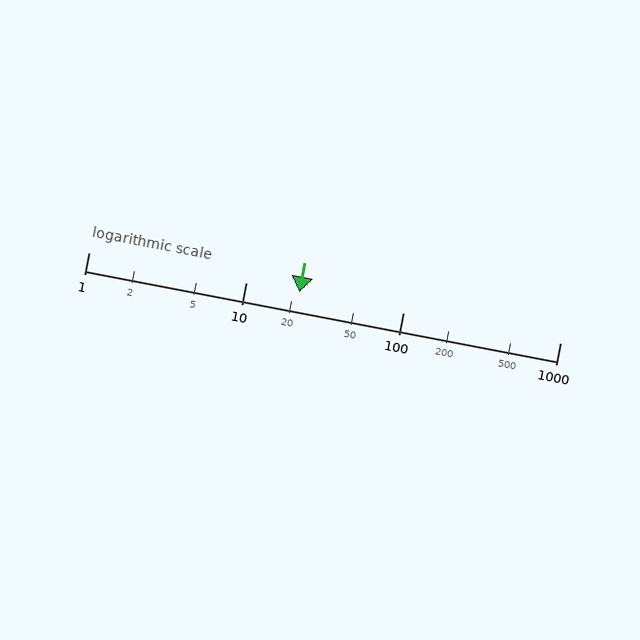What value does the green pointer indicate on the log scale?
The pointer indicates approximately 22.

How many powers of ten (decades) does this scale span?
The scale spans 3 decades, from 1 to 1000.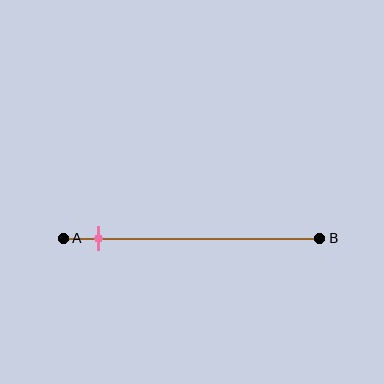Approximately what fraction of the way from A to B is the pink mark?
The pink mark is approximately 15% of the way from A to B.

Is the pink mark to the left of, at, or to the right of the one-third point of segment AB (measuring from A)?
The pink mark is to the left of the one-third point of segment AB.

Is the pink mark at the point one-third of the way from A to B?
No, the mark is at about 15% from A, not at the 33% one-third point.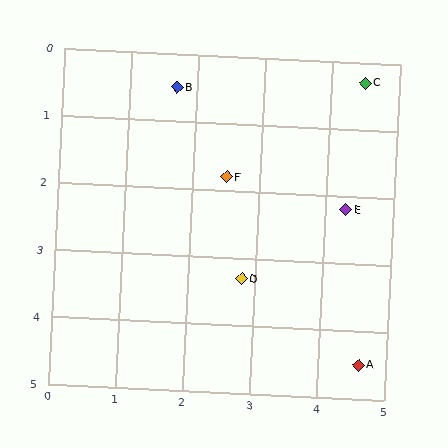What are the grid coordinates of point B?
Point B is at approximately (1.7, 0.5).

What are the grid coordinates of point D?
Point D is at approximately (2.8, 3.3).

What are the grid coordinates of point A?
Point A is at approximately (4.6, 4.5).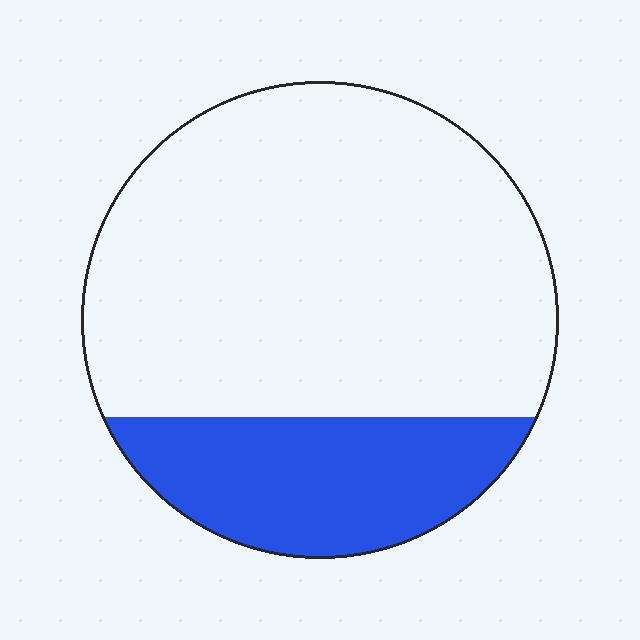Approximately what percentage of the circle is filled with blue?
Approximately 25%.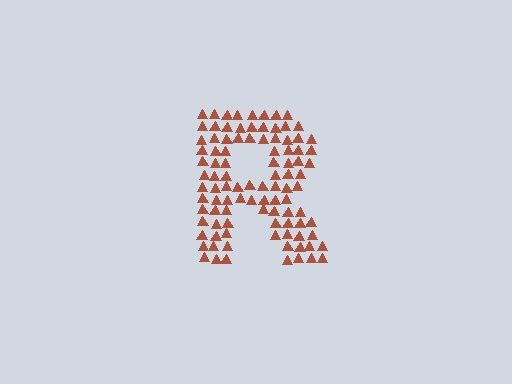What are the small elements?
The small elements are triangles.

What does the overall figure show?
The overall figure shows the letter R.